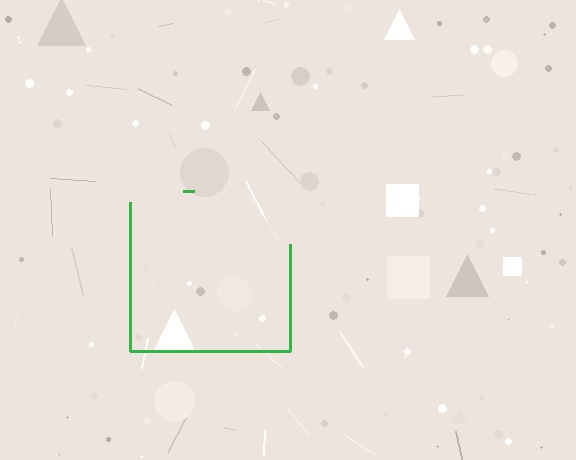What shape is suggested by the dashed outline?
The dashed outline suggests a square.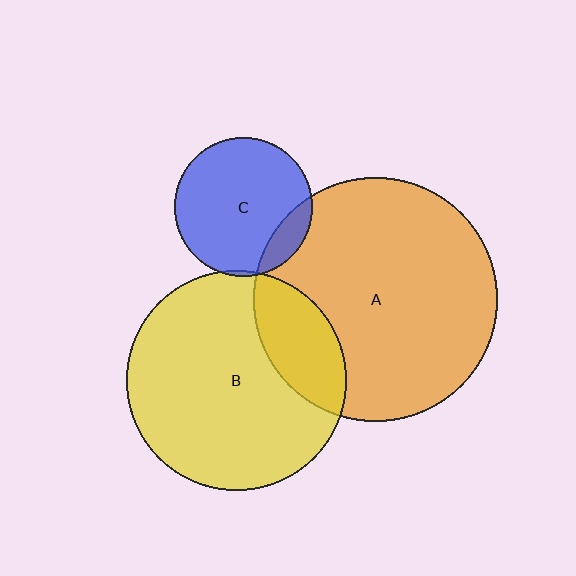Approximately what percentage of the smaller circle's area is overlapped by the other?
Approximately 5%.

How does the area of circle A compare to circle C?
Approximately 3.1 times.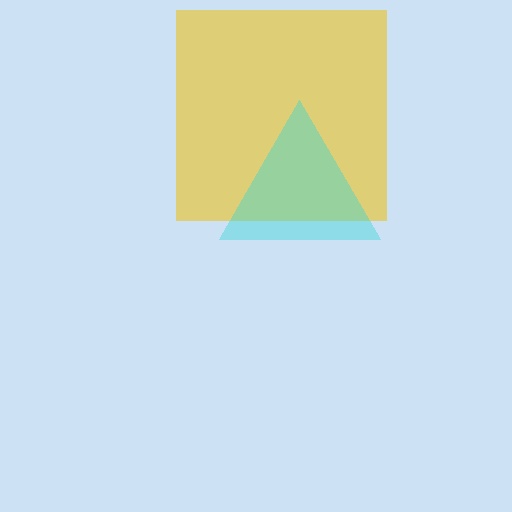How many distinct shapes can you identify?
There are 2 distinct shapes: a yellow square, a cyan triangle.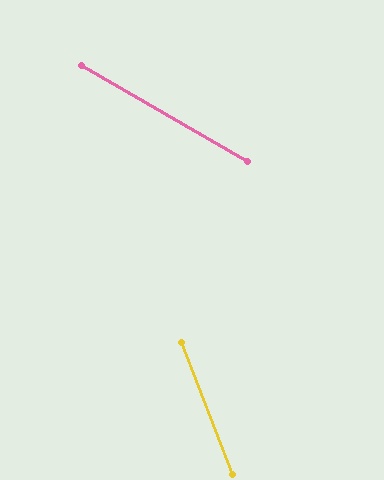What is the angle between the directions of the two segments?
Approximately 39 degrees.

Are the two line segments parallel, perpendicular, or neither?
Neither parallel nor perpendicular — they differ by about 39°.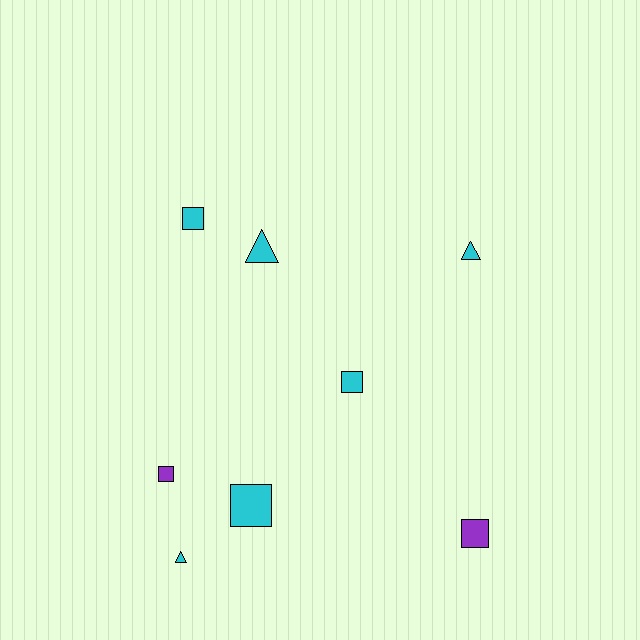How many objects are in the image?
There are 8 objects.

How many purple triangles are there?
There are no purple triangles.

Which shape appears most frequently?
Square, with 5 objects.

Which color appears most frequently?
Cyan, with 6 objects.